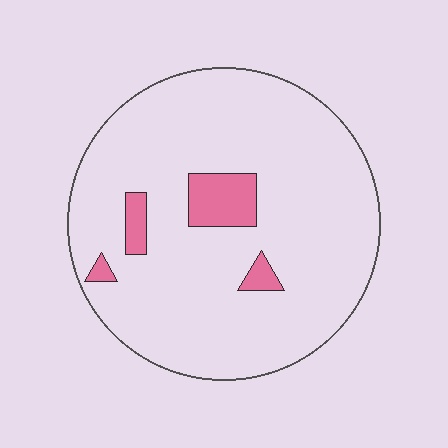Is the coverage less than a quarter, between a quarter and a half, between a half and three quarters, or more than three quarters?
Less than a quarter.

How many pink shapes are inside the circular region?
4.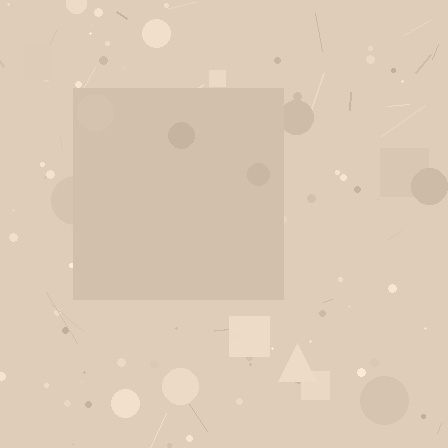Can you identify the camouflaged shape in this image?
The camouflaged shape is a square.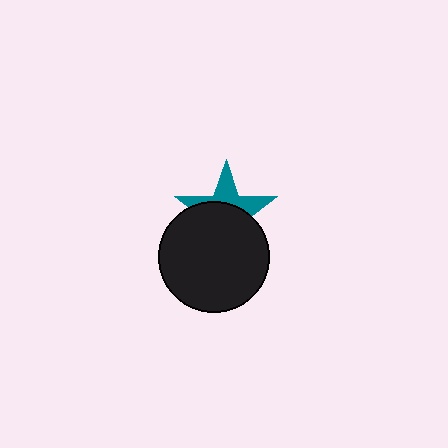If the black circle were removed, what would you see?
You would see the complete teal star.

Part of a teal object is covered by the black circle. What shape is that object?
It is a star.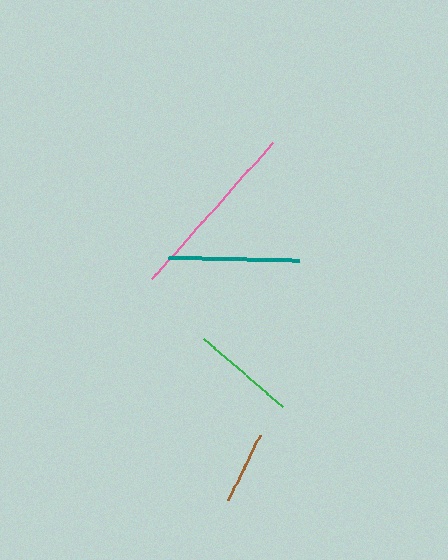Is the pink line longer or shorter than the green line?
The pink line is longer than the green line.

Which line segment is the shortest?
The brown line is the shortest at approximately 73 pixels.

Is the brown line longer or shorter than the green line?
The green line is longer than the brown line.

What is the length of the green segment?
The green segment is approximately 105 pixels long.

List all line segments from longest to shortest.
From longest to shortest: pink, teal, green, brown.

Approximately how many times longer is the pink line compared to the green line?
The pink line is approximately 1.7 times the length of the green line.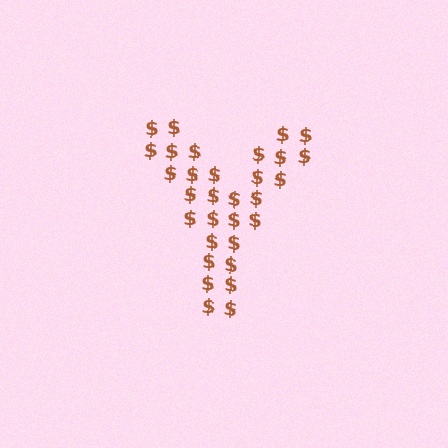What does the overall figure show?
The overall figure shows the letter Y.